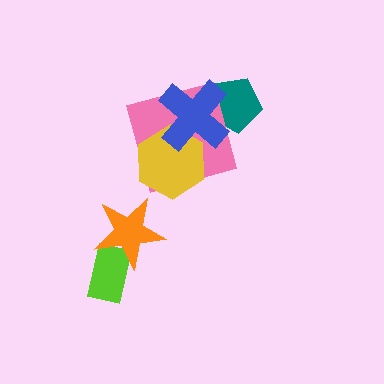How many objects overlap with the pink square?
3 objects overlap with the pink square.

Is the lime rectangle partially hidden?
Yes, it is partially covered by another shape.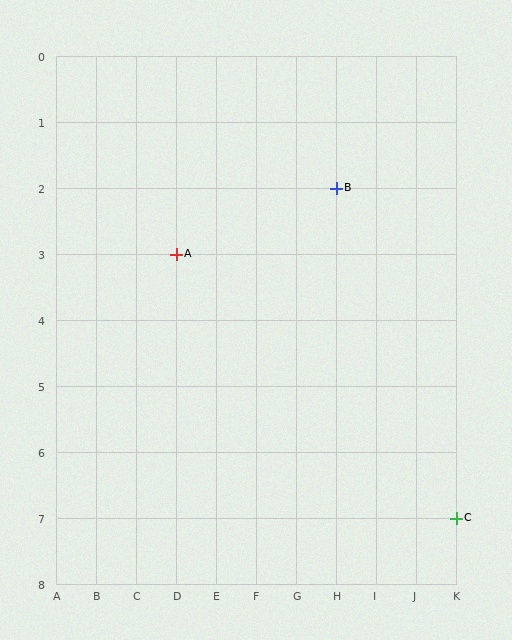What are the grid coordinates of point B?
Point B is at grid coordinates (H, 2).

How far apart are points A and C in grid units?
Points A and C are 7 columns and 4 rows apart (about 8.1 grid units diagonally).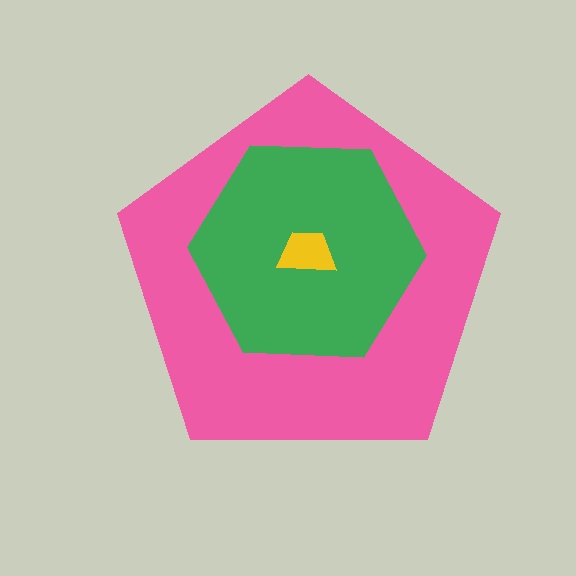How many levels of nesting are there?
3.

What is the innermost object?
The yellow trapezoid.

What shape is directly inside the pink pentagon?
The green hexagon.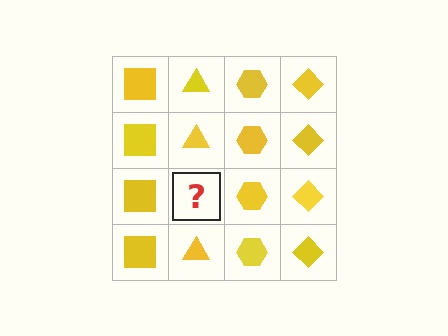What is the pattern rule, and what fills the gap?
The rule is that each column has a consistent shape. The gap should be filled with a yellow triangle.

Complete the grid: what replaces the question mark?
The question mark should be replaced with a yellow triangle.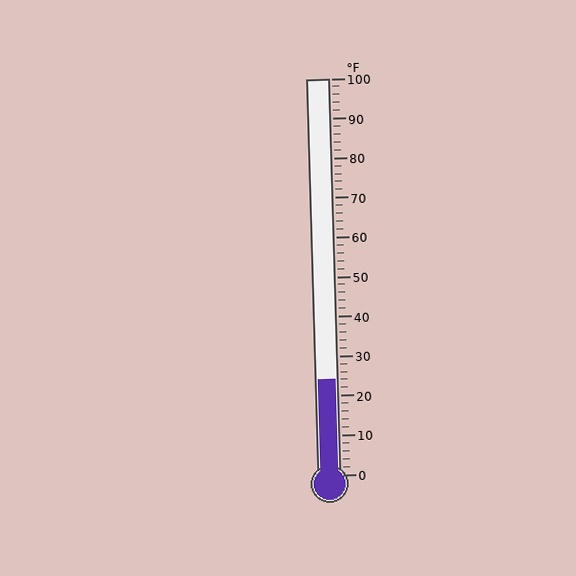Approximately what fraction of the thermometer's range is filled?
The thermometer is filled to approximately 25% of its range.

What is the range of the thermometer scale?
The thermometer scale ranges from 0°F to 100°F.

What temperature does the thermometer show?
The thermometer shows approximately 24°F.